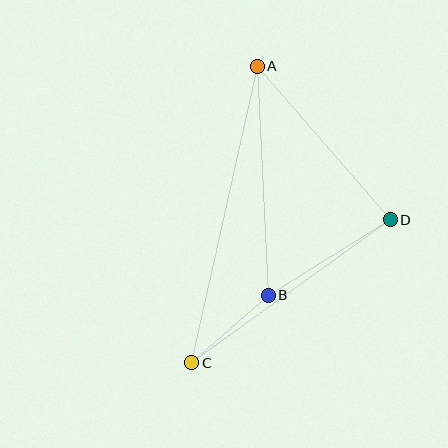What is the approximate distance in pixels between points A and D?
The distance between A and D is approximately 203 pixels.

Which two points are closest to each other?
Points B and C are closest to each other.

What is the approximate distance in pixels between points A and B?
The distance between A and B is approximately 230 pixels.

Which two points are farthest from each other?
Points A and C are farthest from each other.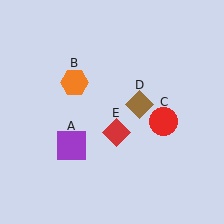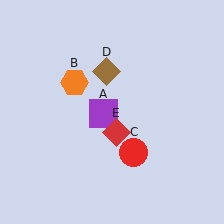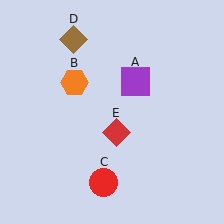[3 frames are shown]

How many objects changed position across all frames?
3 objects changed position: purple square (object A), red circle (object C), brown diamond (object D).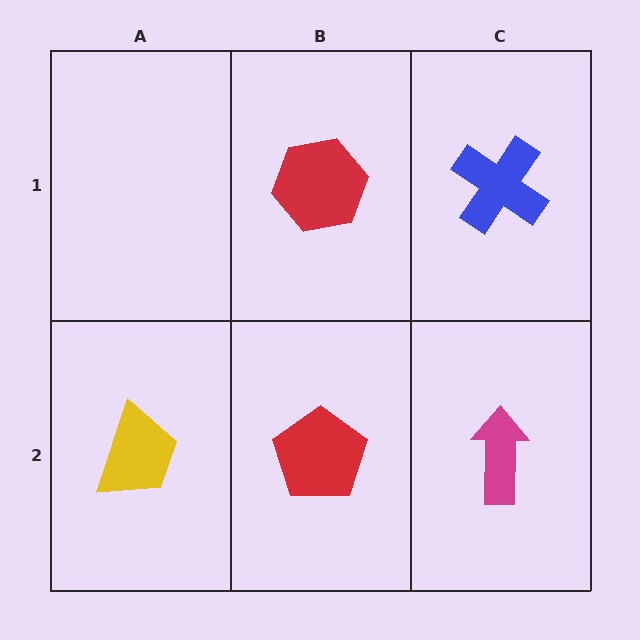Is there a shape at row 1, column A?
No, that cell is empty.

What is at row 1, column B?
A red hexagon.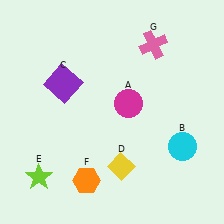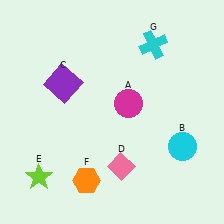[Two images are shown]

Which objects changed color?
D changed from yellow to pink. G changed from pink to cyan.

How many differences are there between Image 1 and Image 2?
There are 2 differences between the two images.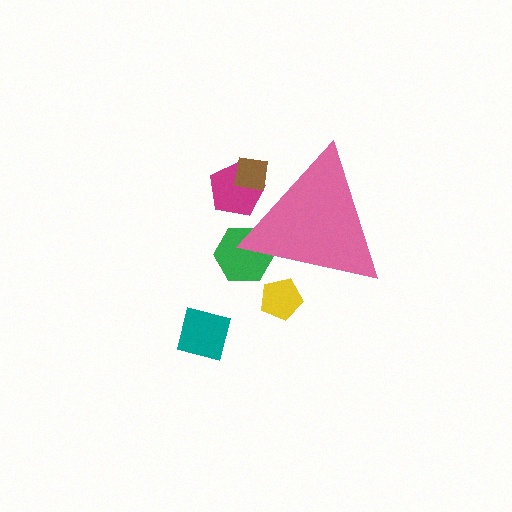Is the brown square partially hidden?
Yes, the brown square is partially hidden behind the pink triangle.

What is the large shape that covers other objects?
A pink triangle.